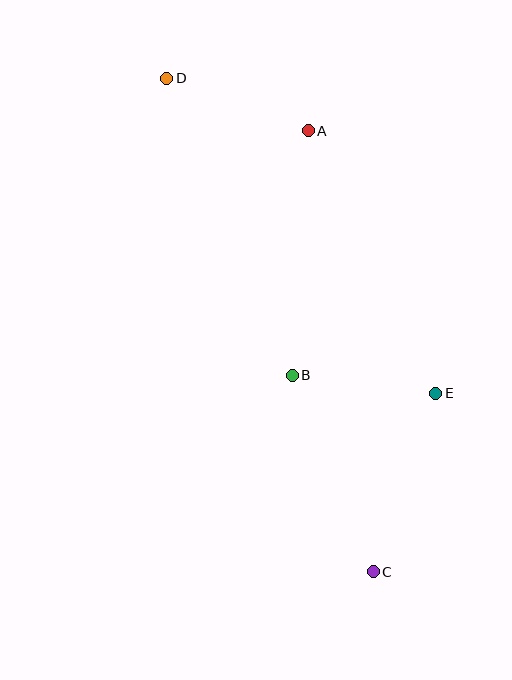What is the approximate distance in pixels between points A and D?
The distance between A and D is approximately 151 pixels.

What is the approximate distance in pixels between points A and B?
The distance between A and B is approximately 245 pixels.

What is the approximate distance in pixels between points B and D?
The distance between B and D is approximately 323 pixels.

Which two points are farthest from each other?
Points C and D are farthest from each other.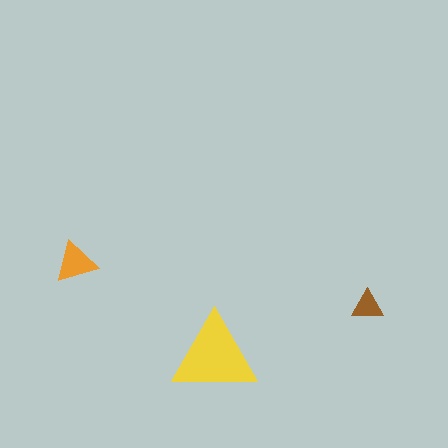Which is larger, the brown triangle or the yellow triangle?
The yellow one.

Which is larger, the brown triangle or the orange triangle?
The orange one.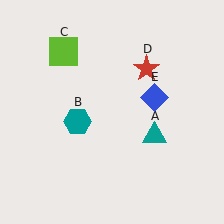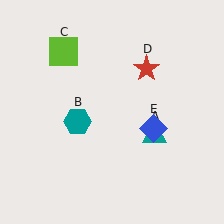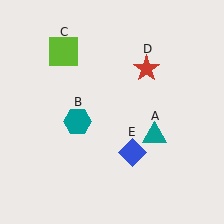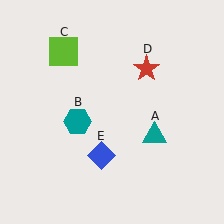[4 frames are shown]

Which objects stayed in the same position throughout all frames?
Teal triangle (object A) and teal hexagon (object B) and lime square (object C) and red star (object D) remained stationary.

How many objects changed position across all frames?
1 object changed position: blue diamond (object E).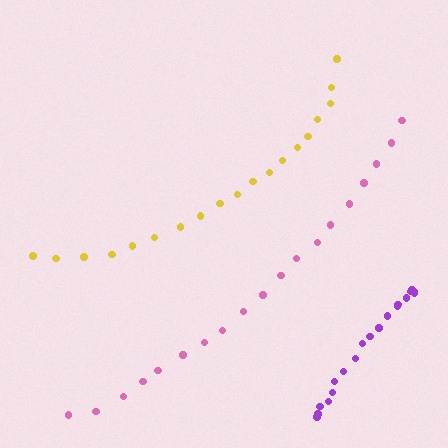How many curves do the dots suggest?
There are 3 distinct paths.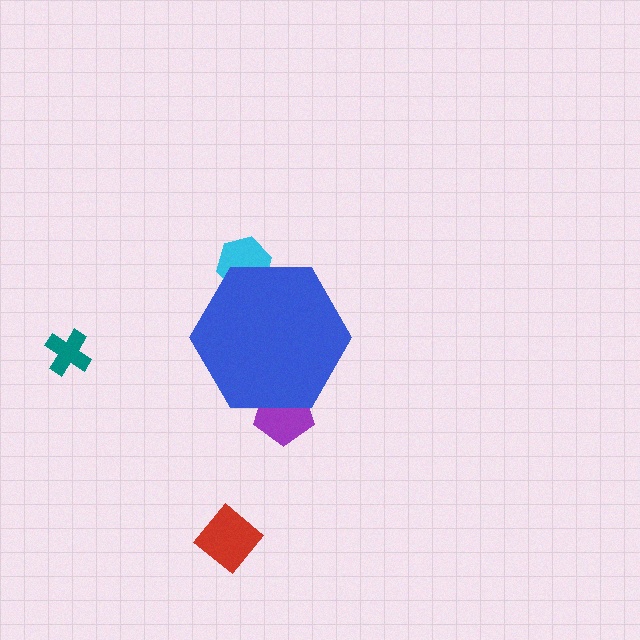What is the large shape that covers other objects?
A blue hexagon.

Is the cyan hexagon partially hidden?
Yes, the cyan hexagon is partially hidden behind the blue hexagon.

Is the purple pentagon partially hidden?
Yes, the purple pentagon is partially hidden behind the blue hexagon.